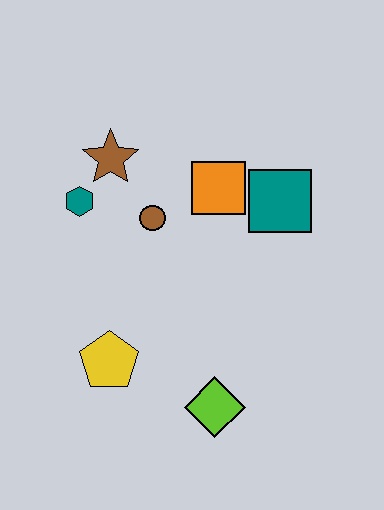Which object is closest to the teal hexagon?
The brown star is closest to the teal hexagon.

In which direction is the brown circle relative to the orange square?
The brown circle is to the left of the orange square.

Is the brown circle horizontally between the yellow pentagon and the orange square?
Yes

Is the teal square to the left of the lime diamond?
No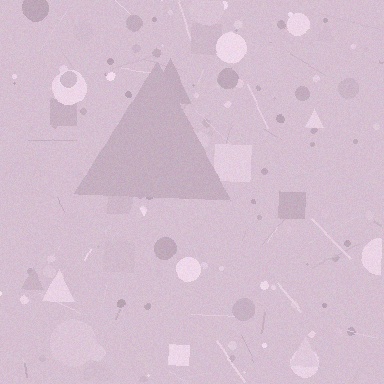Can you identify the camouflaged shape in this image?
The camouflaged shape is a triangle.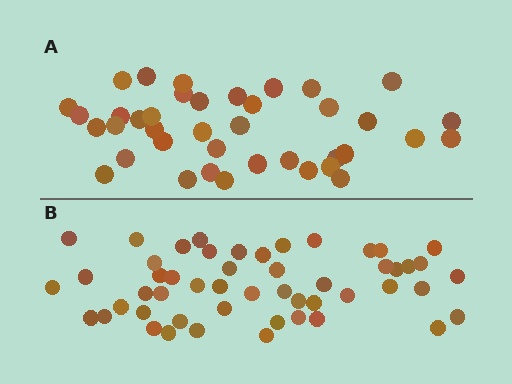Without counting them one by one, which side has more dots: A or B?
Region B (the bottom region) has more dots.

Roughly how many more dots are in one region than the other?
Region B has roughly 12 or so more dots than region A.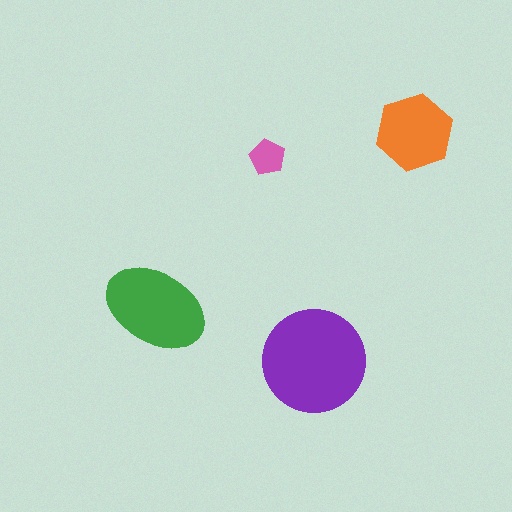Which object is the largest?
The purple circle.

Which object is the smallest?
The pink pentagon.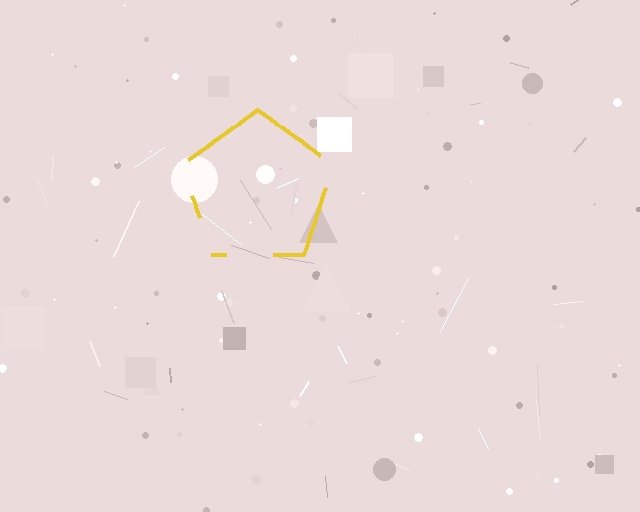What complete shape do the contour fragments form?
The contour fragments form a pentagon.